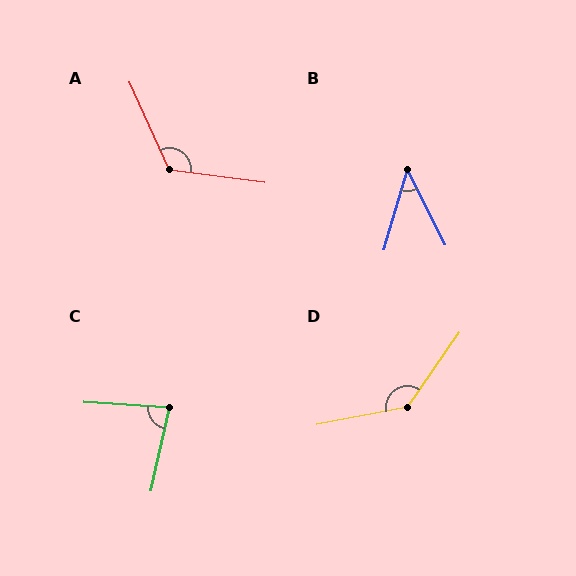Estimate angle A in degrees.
Approximately 122 degrees.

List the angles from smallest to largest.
B (43°), C (82°), A (122°), D (136°).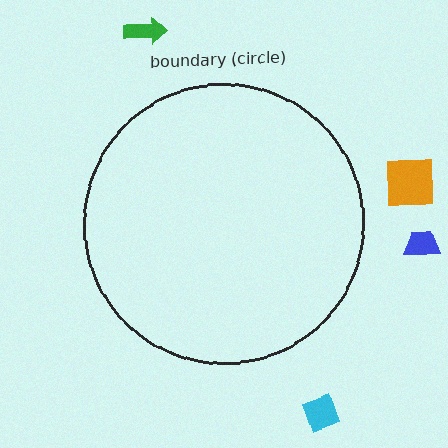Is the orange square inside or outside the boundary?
Outside.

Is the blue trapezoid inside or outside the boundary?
Outside.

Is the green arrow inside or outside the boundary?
Outside.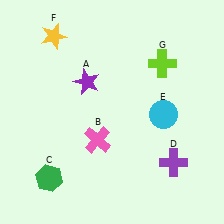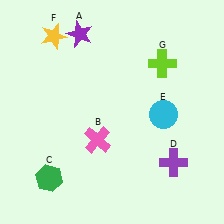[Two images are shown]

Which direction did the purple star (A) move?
The purple star (A) moved up.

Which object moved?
The purple star (A) moved up.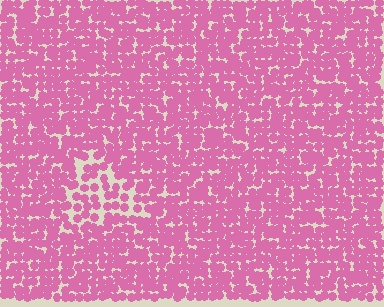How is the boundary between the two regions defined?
The boundary is defined by a change in element density (approximately 1.8x ratio). All elements are the same color, size, and shape.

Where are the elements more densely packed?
The elements are more densely packed outside the triangle boundary.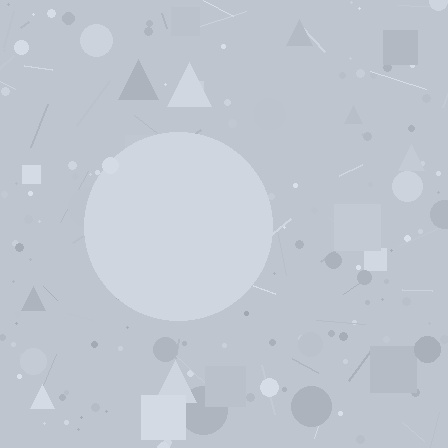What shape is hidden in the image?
A circle is hidden in the image.